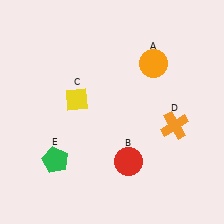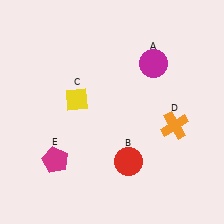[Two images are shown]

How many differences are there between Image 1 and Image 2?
There are 2 differences between the two images.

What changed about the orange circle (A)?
In Image 1, A is orange. In Image 2, it changed to magenta.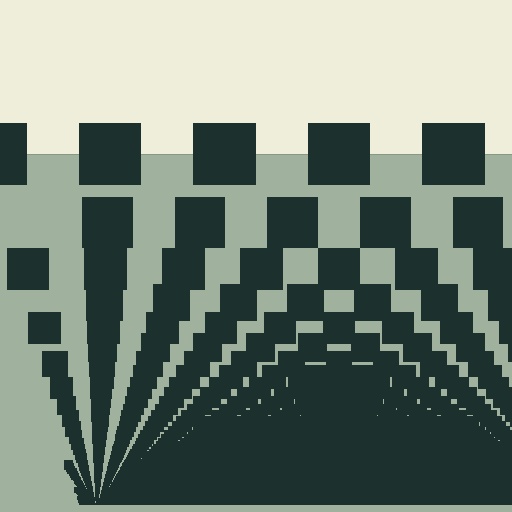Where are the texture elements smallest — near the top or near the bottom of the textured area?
Near the bottom.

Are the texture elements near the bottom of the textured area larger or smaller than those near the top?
Smaller. The gradient is inverted — elements near the bottom are smaller and denser.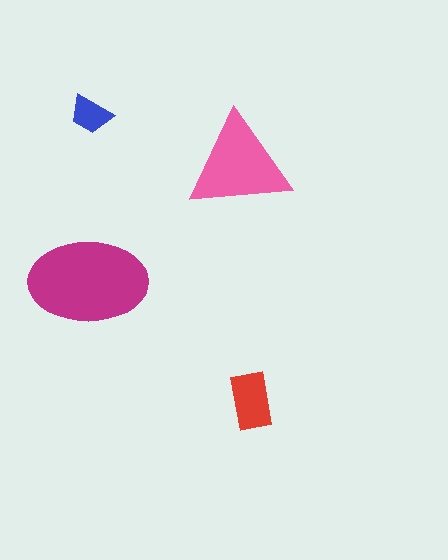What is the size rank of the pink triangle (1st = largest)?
2nd.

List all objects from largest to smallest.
The magenta ellipse, the pink triangle, the red rectangle, the blue trapezoid.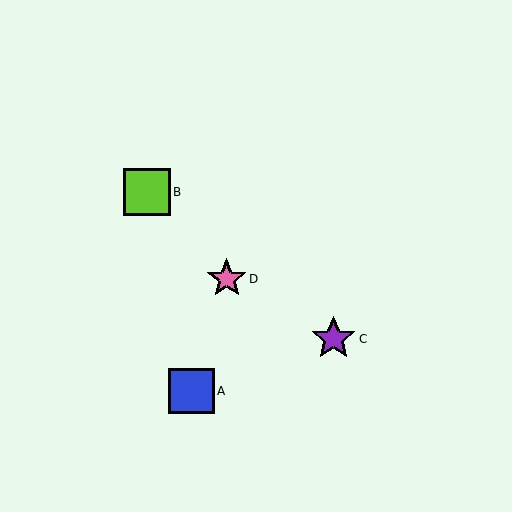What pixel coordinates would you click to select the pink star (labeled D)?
Click at (227, 279) to select the pink star D.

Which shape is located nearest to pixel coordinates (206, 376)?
The blue square (labeled A) at (191, 391) is nearest to that location.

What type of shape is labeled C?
Shape C is a purple star.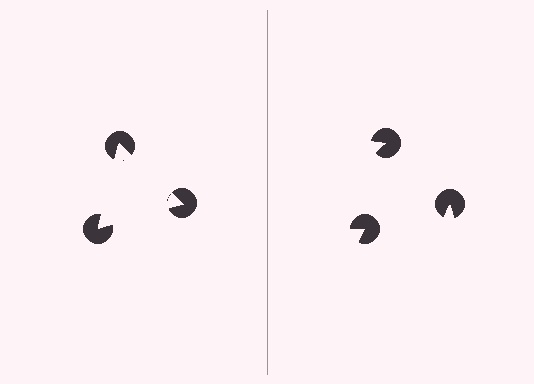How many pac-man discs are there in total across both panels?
6 — 3 on each side.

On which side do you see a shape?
An illusory triangle appears on the left side. On the right side the wedge cuts are rotated, so no coherent shape forms.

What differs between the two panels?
The pac-man discs are positioned identically on both sides; only the wedge orientations differ. On the left they align to a triangle; on the right they are misaligned.